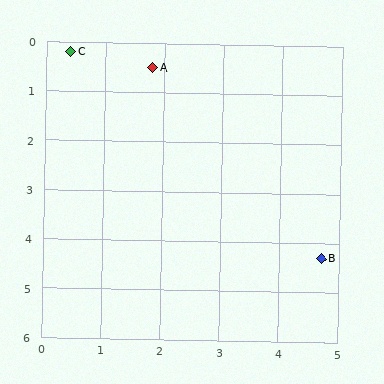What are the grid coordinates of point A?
Point A is at approximately (1.8, 0.5).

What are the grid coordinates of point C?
Point C is at approximately (0.4, 0.2).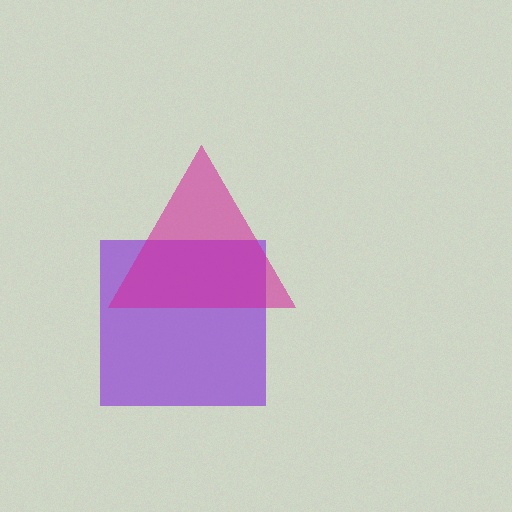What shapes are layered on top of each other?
The layered shapes are: a purple square, a magenta triangle.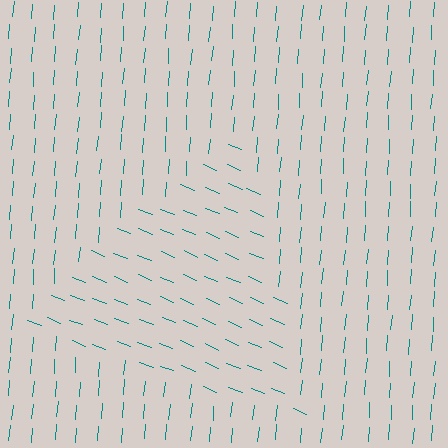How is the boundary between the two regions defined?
The boundary is defined purely by a change in line orientation (approximately 72 degrees difference). All lines are the same color and thickness.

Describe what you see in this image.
The image is filled with small teal line segments. A triangle region in the image has lines oriented differently from the surrounding lines, creating a visible texture boundary.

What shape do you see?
I see a triangle.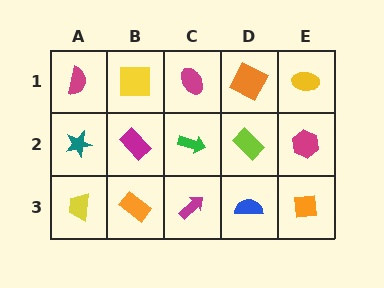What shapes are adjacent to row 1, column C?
A green arrow (row 2, column C), a yellow square (row 1, column B), an orange square (row 1, column D).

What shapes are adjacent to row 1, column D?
A lime rectangle (row 2, column D), a magenta ellipse (row 1, column C), a yellow ellipse (row 1, column E).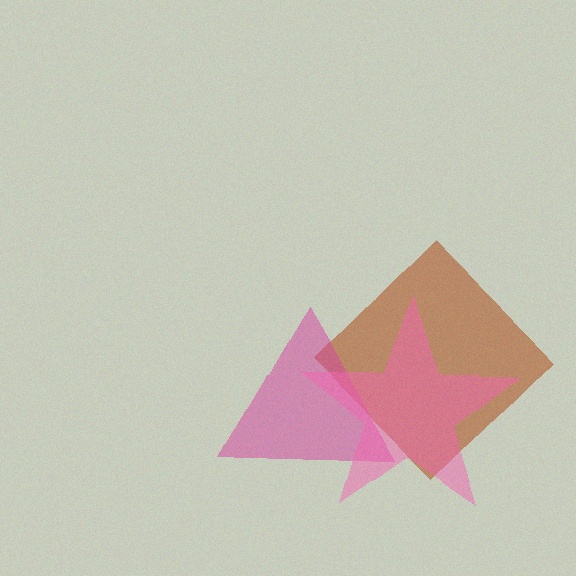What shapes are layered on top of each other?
The layered shapes are: a brown diamond, a magenta triangle, a pink star.